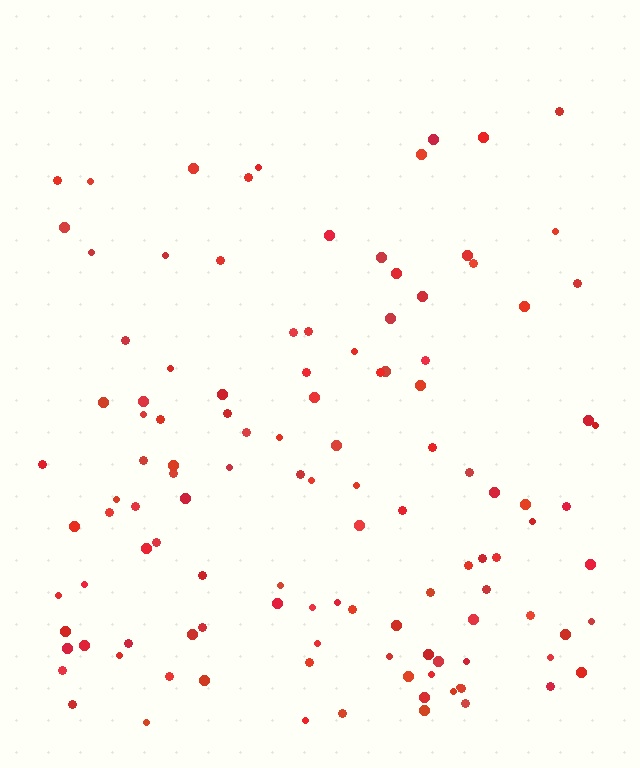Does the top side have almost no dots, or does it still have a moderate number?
Still a moderate number, just noticeably fewer than the bottom.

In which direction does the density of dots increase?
From top to bottom, with the bottom side densest.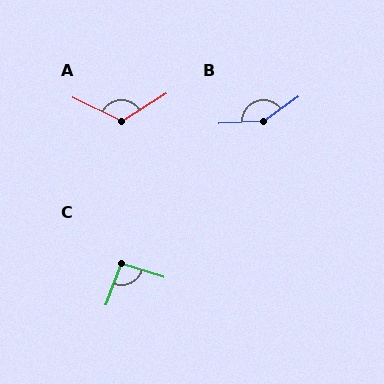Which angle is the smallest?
C, at approximately 93 degrees.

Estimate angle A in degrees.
Approximately 121 degrees.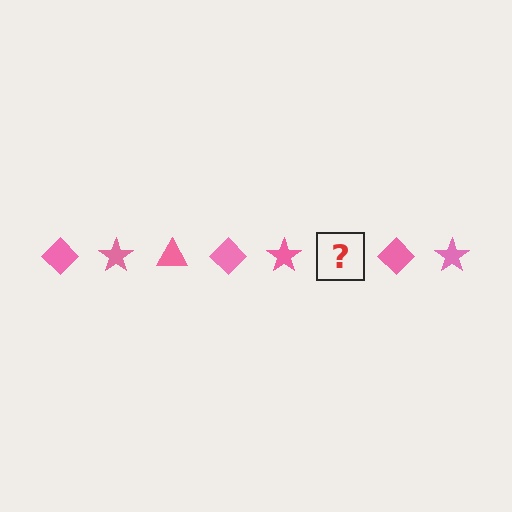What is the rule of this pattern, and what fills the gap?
The rule is that the pattern cycles through diamond, star, triangle shapes in pink. The gap should be filled with a pink triangle.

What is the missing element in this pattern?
The missing element is a pink triangle.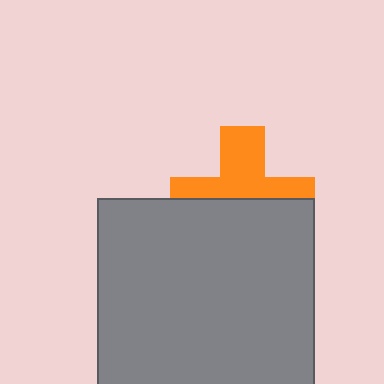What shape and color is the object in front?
The object in front is a gray square.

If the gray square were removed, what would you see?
You would see the complete orange cross.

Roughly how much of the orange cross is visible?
About half of it is visible (roughly 48%).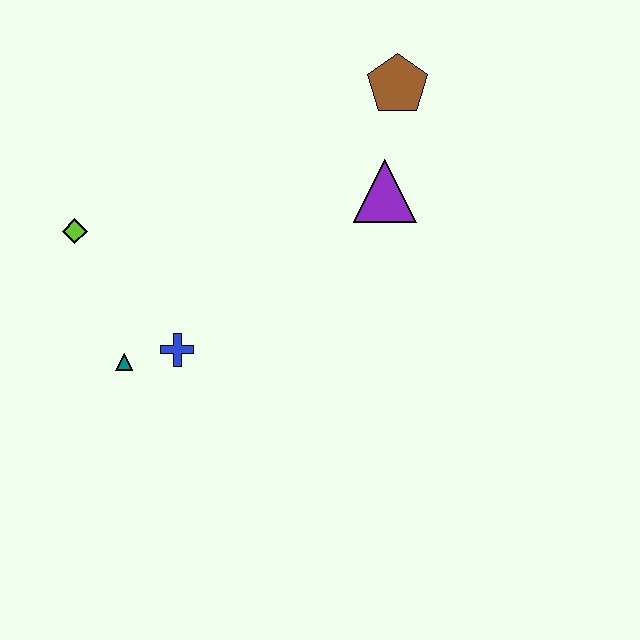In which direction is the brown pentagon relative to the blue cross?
The brown pentagon is above the blue cross.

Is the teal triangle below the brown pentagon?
Yes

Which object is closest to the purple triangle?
The brown pentagon is closest to the purple triangle.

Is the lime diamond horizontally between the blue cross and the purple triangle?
No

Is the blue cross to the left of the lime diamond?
No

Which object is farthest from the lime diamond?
The brown pentagon is farthest from the lime diamond.